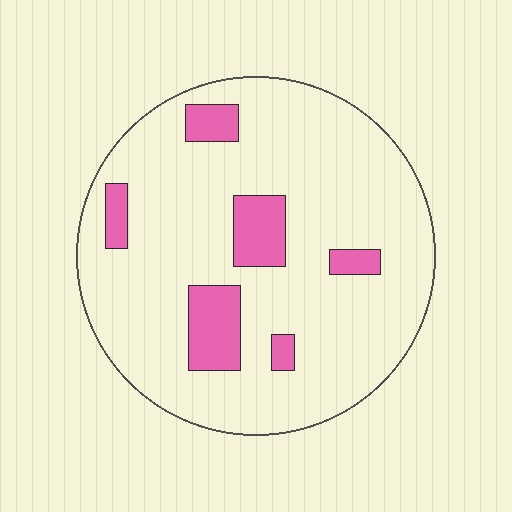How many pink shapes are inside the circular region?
6.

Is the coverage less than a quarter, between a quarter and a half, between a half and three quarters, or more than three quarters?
Less than a quarter.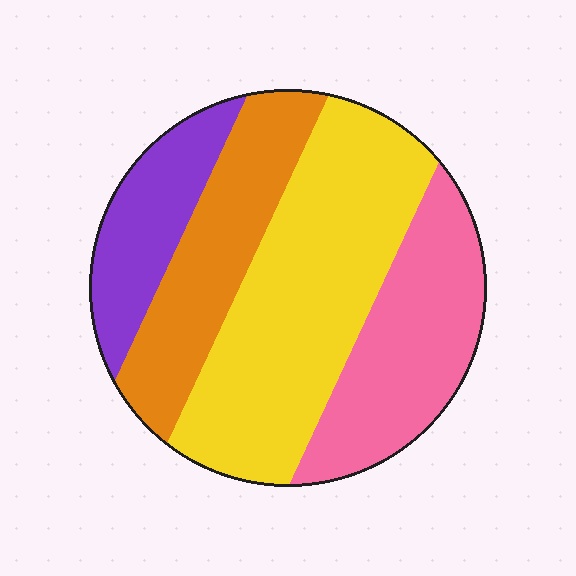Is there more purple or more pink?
Pink.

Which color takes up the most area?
Yellow, at roughly 40%.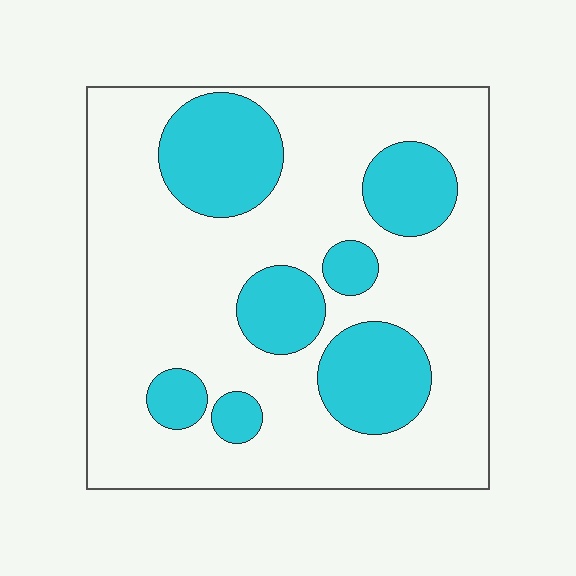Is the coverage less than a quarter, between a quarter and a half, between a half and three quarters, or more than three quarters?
Between a quarter and a half.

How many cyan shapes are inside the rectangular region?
7.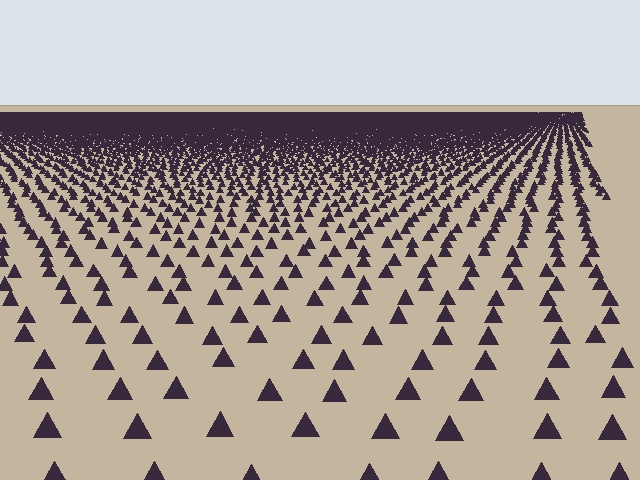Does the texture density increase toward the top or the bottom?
Density increases toward the top.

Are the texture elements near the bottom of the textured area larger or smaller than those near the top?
Larger. Near the bottom, elements are closer to the viewer and appear at a bigger on-screen size.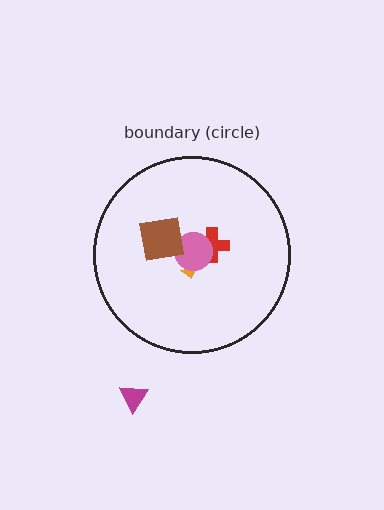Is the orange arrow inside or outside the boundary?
Inside.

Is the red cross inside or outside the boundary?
Inside.